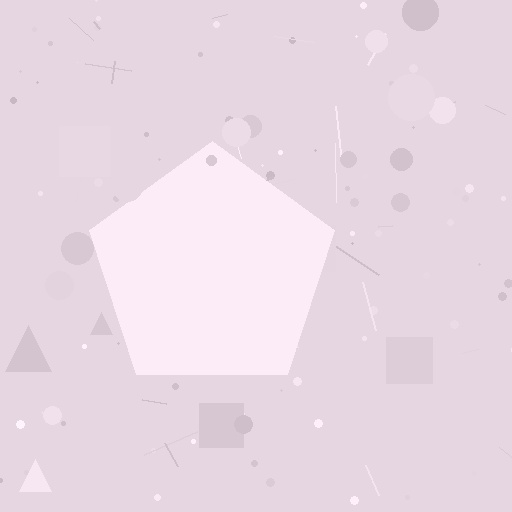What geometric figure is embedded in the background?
A pentagon is embedded in the background.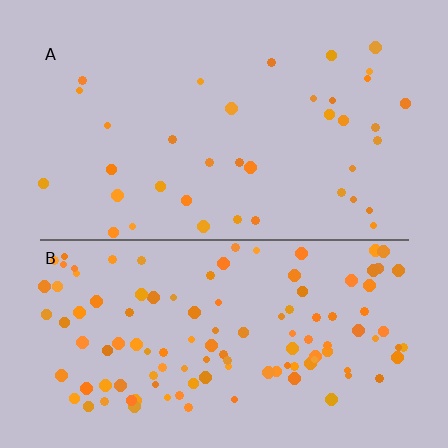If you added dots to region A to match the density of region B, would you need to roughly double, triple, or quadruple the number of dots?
Approximately triple.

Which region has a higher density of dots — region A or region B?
B (the bottom).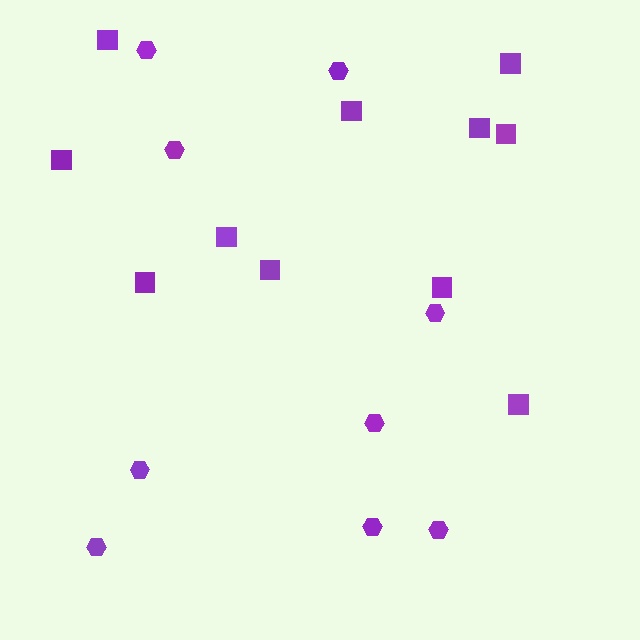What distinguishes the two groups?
There are 2 groups: one group of squares (11) and one group of hexagons (9).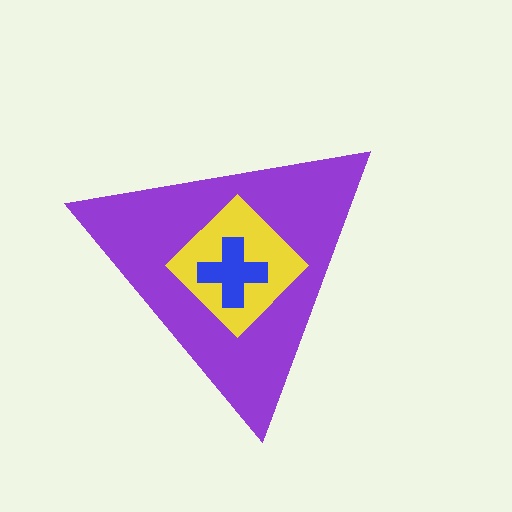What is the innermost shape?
The blue cross.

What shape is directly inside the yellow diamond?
The blue cross.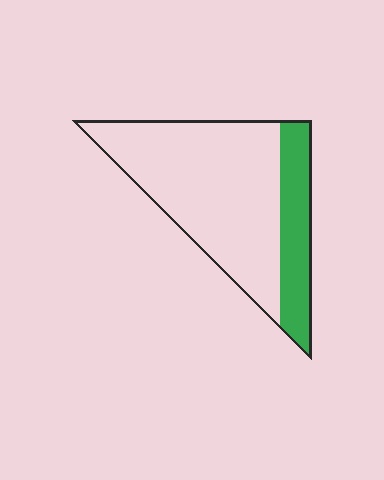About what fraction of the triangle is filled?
About one quarter (1/4).